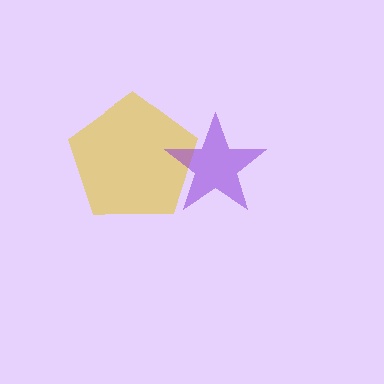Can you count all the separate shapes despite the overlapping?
Yes, there are 2 separate shapes.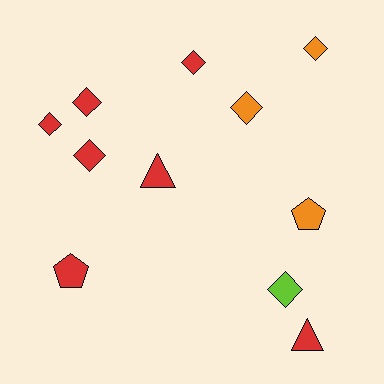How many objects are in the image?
There are 11 objects.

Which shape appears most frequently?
Diamond, with 7 objects.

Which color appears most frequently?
Red, with 7 objects.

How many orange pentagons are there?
There is 1 orange pentagon.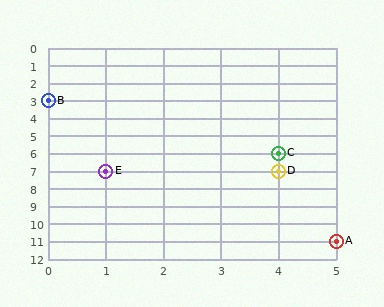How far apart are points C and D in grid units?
Points C and D are 1 row apart.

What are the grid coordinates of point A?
Point A is at grid coordinates (5, 11).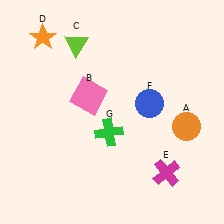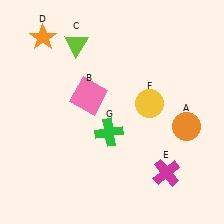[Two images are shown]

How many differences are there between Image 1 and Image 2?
There is 1 difference between the two images.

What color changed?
The circle (F) changed from blue in Image 1 to yellow in Image 2.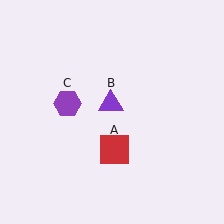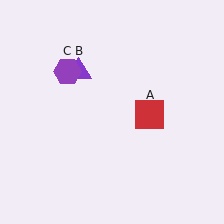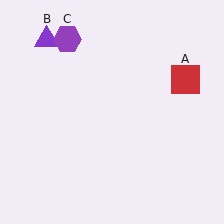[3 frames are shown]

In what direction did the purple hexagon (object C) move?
The purple hexagon (object C) moved up.